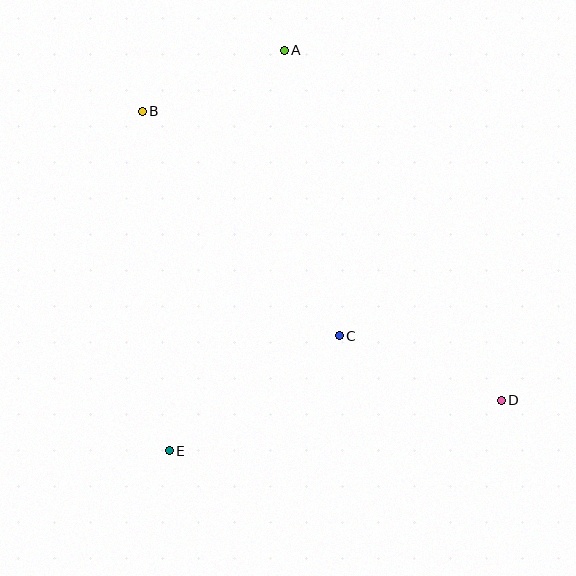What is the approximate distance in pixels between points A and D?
The distance between A and D is approximately 412 pixels.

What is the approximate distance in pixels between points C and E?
The distance between C and E is approximately 206 pixels.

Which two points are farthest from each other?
Points B and D are farthest from each other.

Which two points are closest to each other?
Points A and B are closest to each other.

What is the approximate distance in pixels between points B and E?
The distance between B and E is approximately 340 pixels.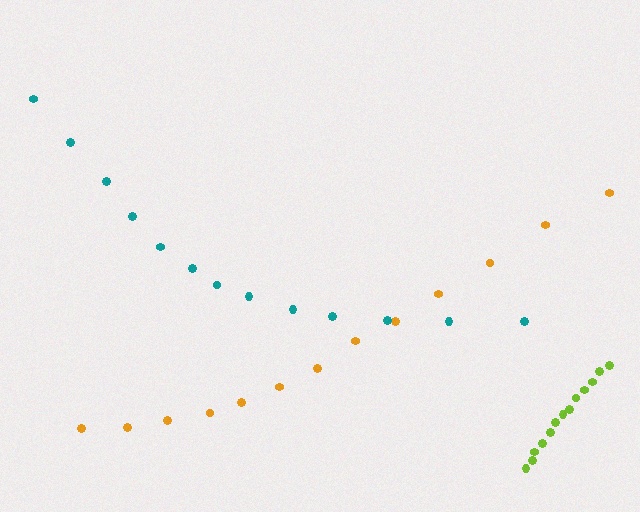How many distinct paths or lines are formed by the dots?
There are 3 distinct paths.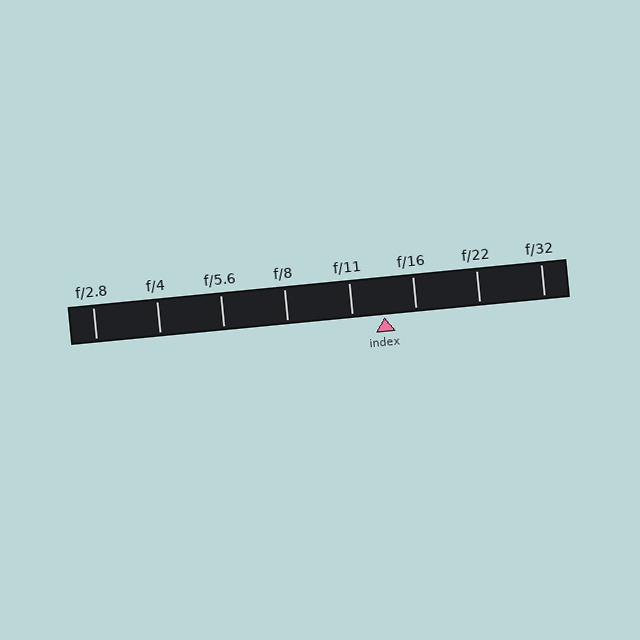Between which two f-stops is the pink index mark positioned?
The index mark is between f/11 and f/16.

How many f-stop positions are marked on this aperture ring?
There are 8 f-stop positions marked.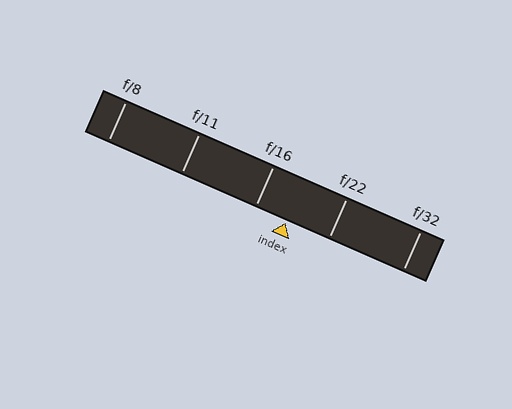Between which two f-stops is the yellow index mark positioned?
The index mark is between f/16 and f/22.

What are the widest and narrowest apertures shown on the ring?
The widest aperture shown is f/8 and the narrowest is f/32.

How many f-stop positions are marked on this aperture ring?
There are 5 f-stop positions marked.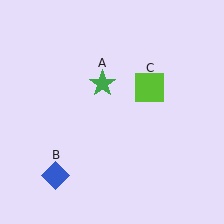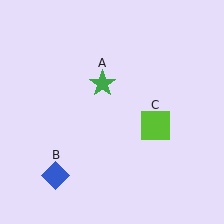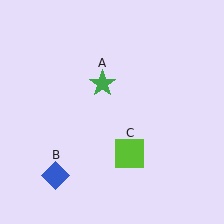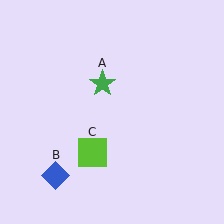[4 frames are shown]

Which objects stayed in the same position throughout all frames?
Green star (object A) and blue diamond (object B) remained stationary.